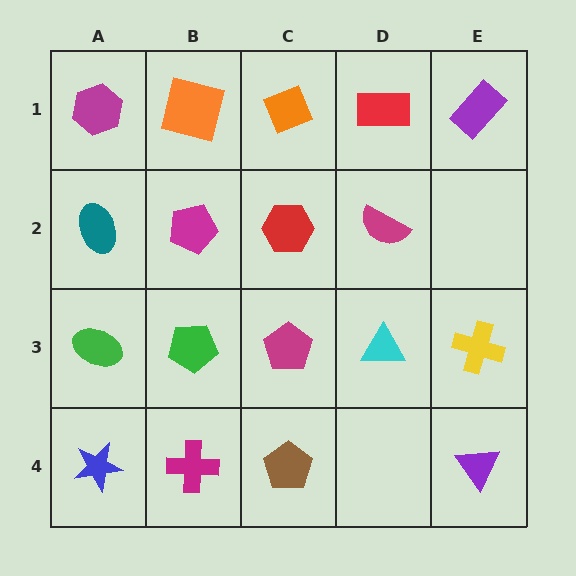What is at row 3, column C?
A magenta pentagon.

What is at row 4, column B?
A magenta cross.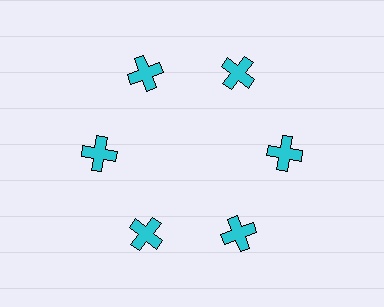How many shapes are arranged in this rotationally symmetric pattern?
There are 6 shapes, arranged in 6 groups of 1.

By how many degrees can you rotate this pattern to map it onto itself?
The pattern maps onto itself every 60 degrees of rotation.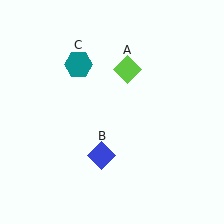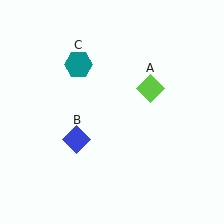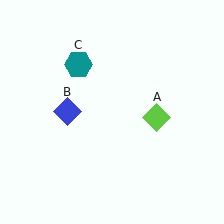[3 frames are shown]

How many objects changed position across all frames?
2 objects changed position: lime diamond (object A), blue diamond (object B).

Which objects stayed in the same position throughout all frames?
Teal hexagon (object C) remained stationary.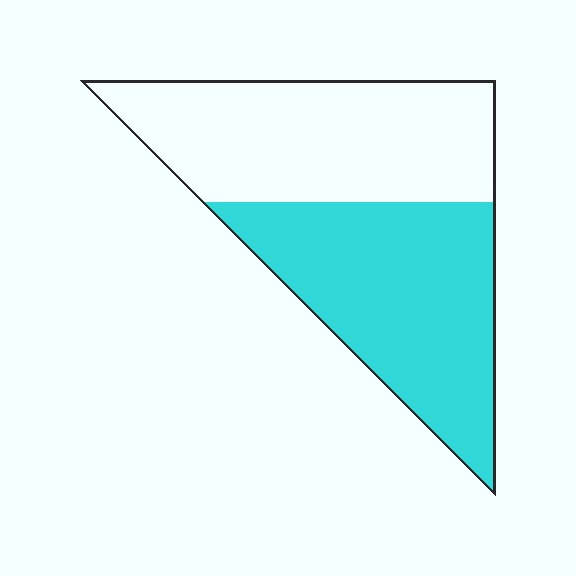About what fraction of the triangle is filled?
About one half (1/2).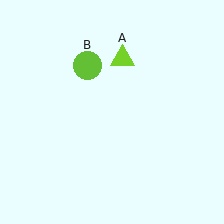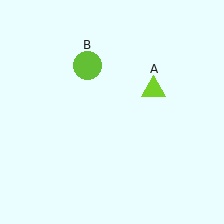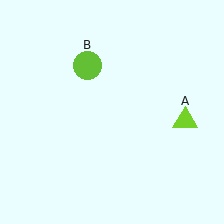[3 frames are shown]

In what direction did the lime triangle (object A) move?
The lime triangle (object A) moved down and to the right.